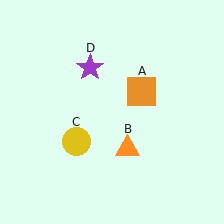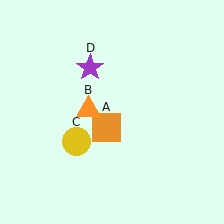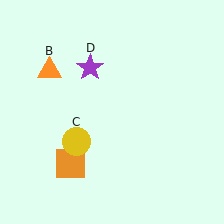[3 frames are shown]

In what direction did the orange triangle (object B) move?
The orange triangle (object B) moved up and to the left.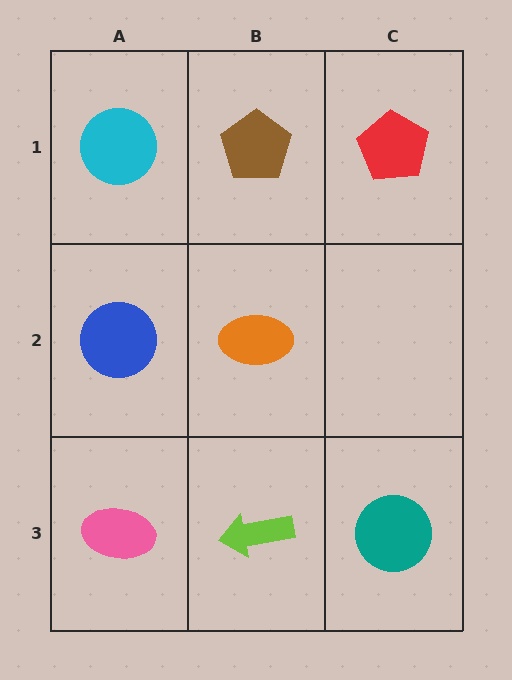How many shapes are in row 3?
3 shapes.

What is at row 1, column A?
A cyan circle.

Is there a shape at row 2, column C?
No, that cell is empty.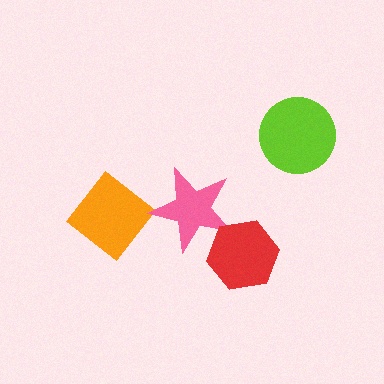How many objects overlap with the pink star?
1 object overlaps with the pink star.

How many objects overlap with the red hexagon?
1 object overlaps with the red hexagon.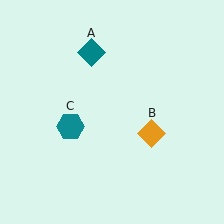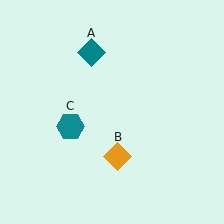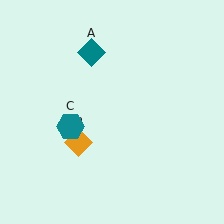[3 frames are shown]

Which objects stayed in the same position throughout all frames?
Teal diamond (object A) and teal hexagon (object C) remained stationary.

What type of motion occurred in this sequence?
The orange diamond (object B) rotated clockwise around the center of the scene.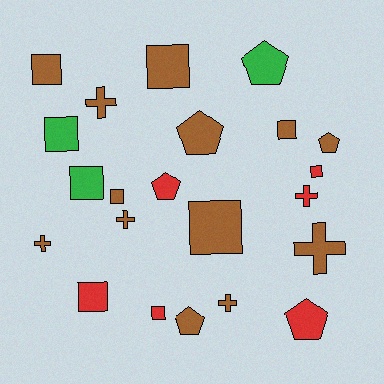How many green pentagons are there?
There is 1 green pentagon.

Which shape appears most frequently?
Square, with 10 objects.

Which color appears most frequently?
Brown, with 13 objects.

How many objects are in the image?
There are 22 objects.